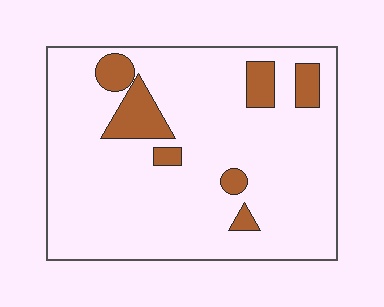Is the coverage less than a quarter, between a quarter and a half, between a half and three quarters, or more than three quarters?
Less than a quarter.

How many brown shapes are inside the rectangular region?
7.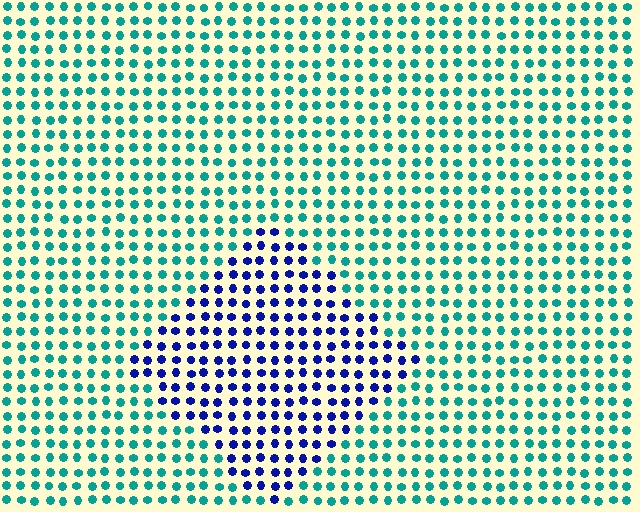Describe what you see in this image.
The image is filled with small teal elements in a uniform arrangement. A diamond-shaped region is visible where the elements are tinted to a slightly different hue, forming a subtle color boundary.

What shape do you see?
I see a diamond.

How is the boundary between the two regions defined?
The boundary is defined purely by a slight shift in hue (about 61 degrees). Spacing, size, and orientation are identical on both sides.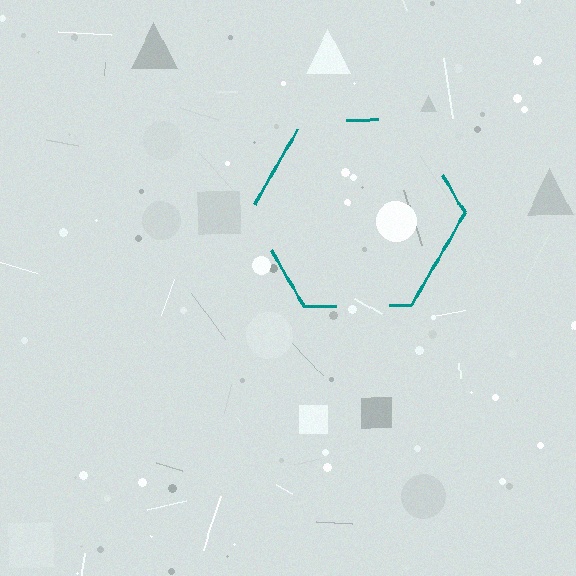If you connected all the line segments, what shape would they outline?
They would outline a hexagon.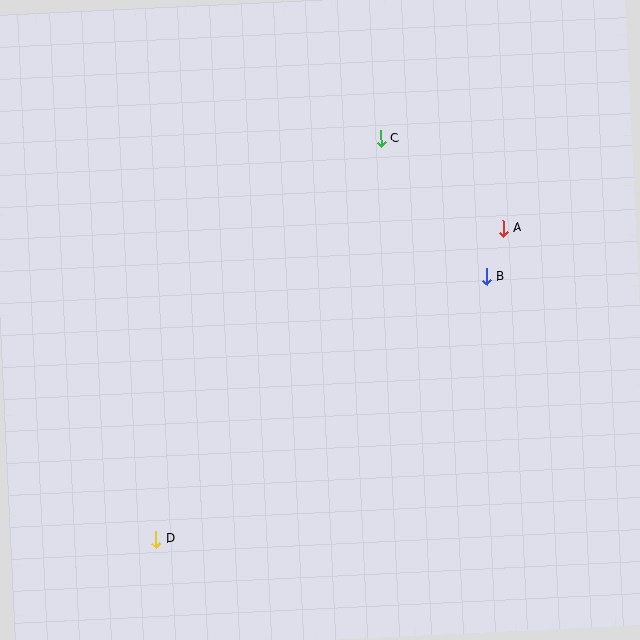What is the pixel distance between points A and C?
The distance between A and C is 152 pixels.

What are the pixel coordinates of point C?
Point C is at (381, 139).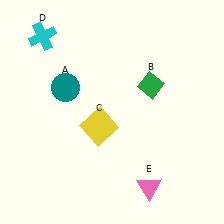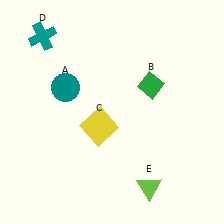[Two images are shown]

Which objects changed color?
D changed from cyan to teal. E changed from pink to lime.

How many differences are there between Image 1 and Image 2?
There are 2 differences between the two images.